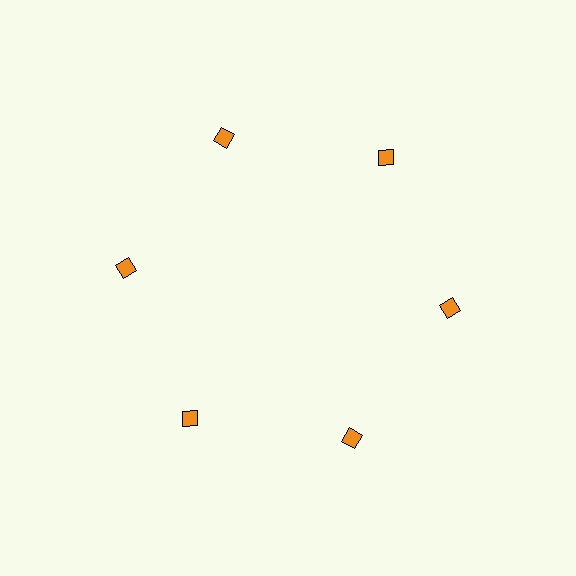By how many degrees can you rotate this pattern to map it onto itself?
The pattern maps onto itself every 60 degrees of rotation.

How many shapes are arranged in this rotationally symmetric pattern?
There are 6 shapes, arranged in 6 groups of 1.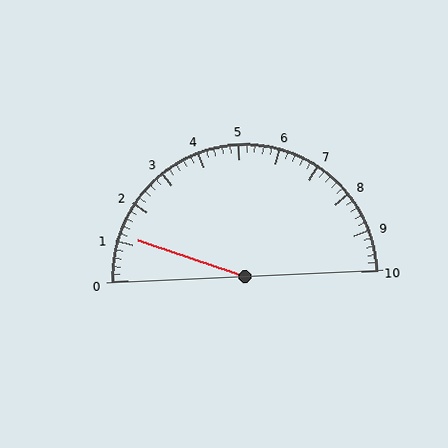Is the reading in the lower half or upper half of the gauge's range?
The reading is in the lower half of the range (0 to 10).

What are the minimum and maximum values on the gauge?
The gauge ranges from 0 to 10.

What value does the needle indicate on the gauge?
The needle indicates approximately 1.2.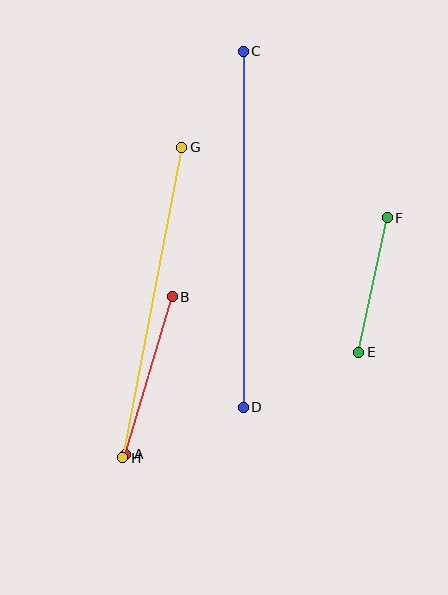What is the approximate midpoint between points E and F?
The midpoint is at approximately (373, 285) pixels.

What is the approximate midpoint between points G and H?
The midpoint is at approximately (152, 302) pixels.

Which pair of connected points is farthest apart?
Points C and D are farthest apart.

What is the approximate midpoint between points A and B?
The midpoint is at approximately (149, 375) pixels.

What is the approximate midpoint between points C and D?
The midpoint is at approximately (243, 229) pixels.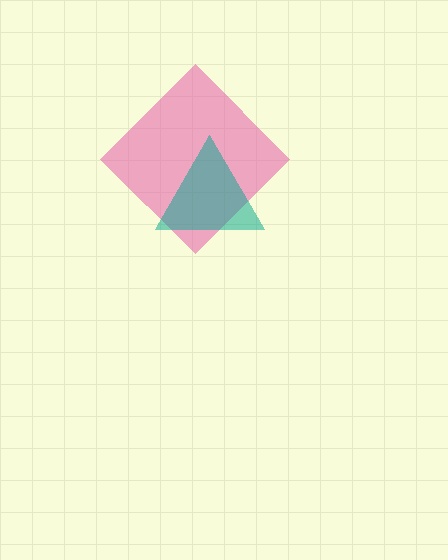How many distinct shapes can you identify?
There are 2 distinct shapes: a pink diamond, a teal triangle.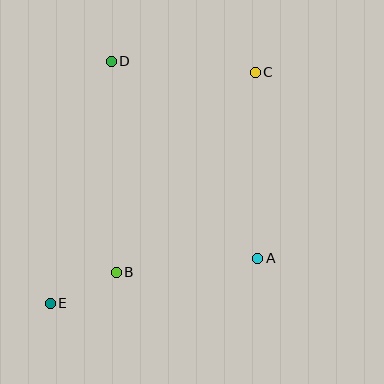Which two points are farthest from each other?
Points C and E are farthest from each other.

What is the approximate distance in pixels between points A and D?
The distance between A and D is approximately 246 pixels.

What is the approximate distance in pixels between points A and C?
The distance between A and C is approximately 186 pixels.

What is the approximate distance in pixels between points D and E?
The distance between D and E is approximately 250 pixels.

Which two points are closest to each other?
Points B and E are closest to each other.